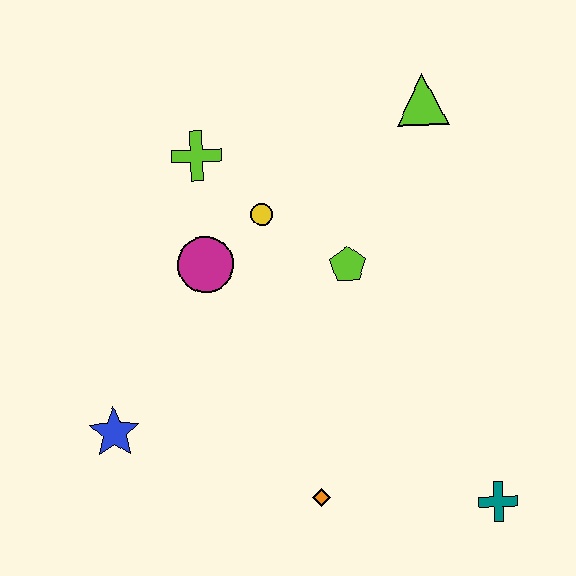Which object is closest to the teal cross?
The orange diamond is closest to the teal cross.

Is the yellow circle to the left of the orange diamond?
Yes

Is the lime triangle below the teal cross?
No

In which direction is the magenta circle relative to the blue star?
The magenta circle is above the blue star.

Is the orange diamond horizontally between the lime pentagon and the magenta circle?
Yes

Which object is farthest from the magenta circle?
The teal cross is farthest from the magenta circle.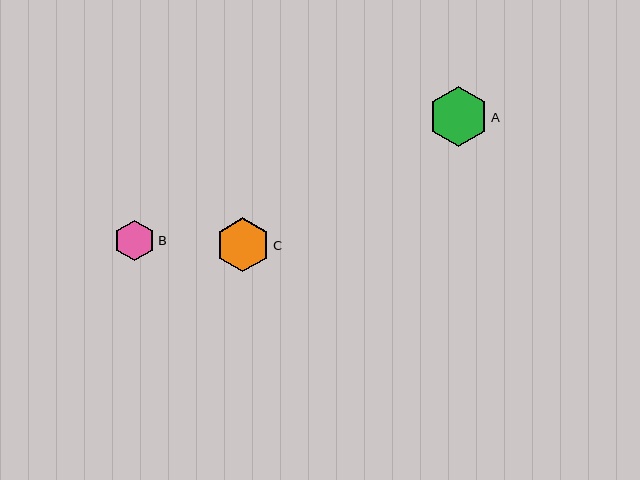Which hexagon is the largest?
Hexagon A is the largest with a size of approximately 60 pixels.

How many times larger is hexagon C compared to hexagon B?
Hexagon C is approximately 1.3 times the size of hexagon B.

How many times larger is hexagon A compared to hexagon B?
Hexagon A is approximately 1.5 times the size of hexagon B.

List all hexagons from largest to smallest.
From largest to smallest: A, C, B.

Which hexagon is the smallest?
Hexagon B is the smallest with a size of approximately 41 pixels.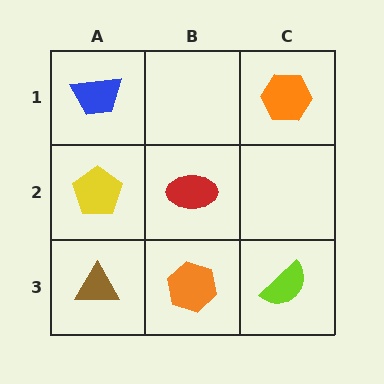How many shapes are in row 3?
3 shapes.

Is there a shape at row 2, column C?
No, that cell is empty.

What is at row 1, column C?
An orange hexagon.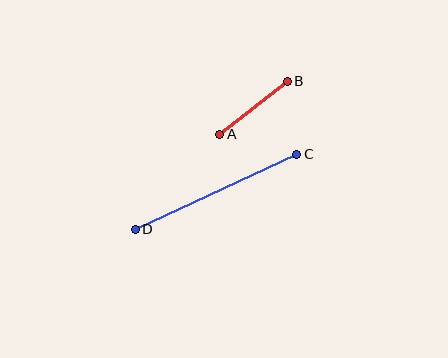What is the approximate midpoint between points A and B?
The midpoint is at approximately (254, 108) pixels.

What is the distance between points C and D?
The distance is approximately 178 pixels.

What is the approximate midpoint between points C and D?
The midpoint is at approximately (216, 192) pixels.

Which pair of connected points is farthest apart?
Points C and D are farthest apart.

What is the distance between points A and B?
The distance is approximately 86 pixels.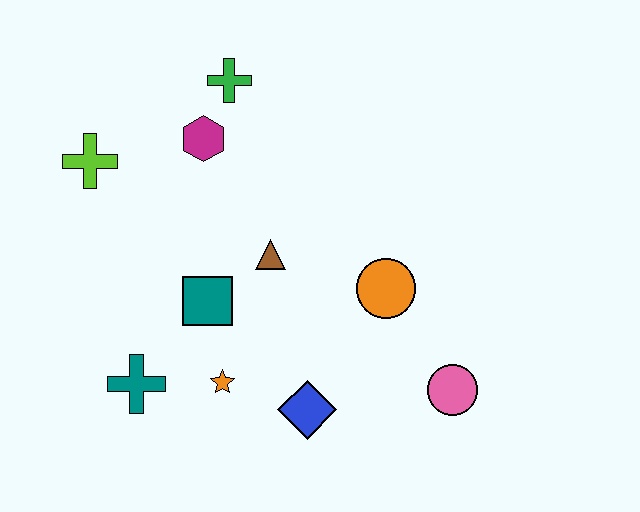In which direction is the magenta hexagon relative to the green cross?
The magenta hexagon is below the green cross.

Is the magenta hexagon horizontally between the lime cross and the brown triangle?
Yes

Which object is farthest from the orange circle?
The lime cross is farthest from the orange circle.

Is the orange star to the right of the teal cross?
Yes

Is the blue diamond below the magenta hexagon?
Yes